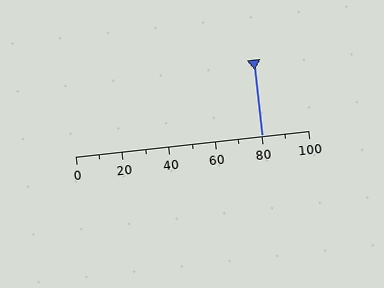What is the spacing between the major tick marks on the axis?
The major ticks are spaced 20 apart.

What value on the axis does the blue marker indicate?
The marker indicates approximately 80.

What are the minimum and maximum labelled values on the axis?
The axis runs from 0 to 100.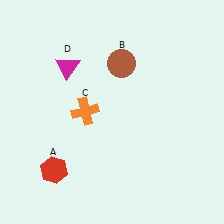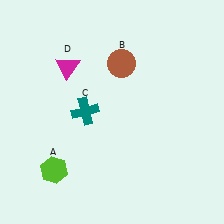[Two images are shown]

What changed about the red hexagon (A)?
In Image 1, A is red. In Image 2, it changed to lime.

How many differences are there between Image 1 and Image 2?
There are 2 differences between the two images.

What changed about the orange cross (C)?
In Image 1, C is orange. In Image 2, it changed to teal.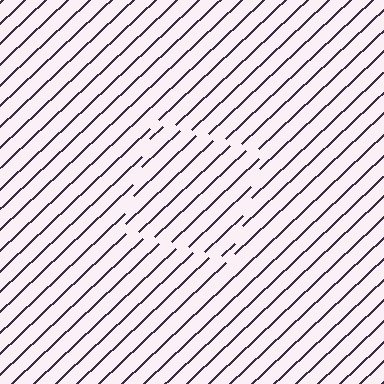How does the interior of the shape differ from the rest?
The interior of the shape contains the same grating, shifted by half a period — the contour is defined by the phase discontinuity where line-ends from the inner and outer gratings abut.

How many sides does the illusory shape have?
4 sides — the line-ends trace a square.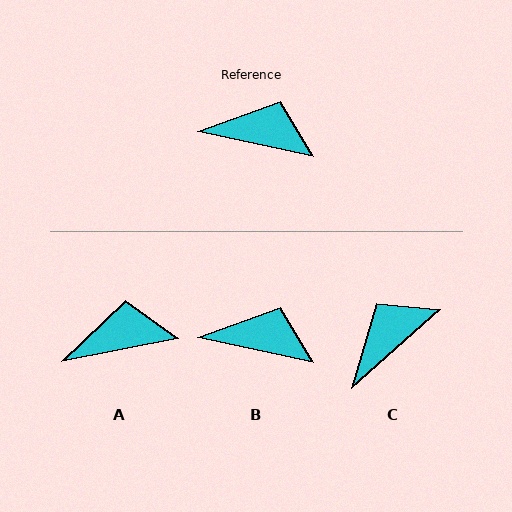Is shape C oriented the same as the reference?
No, it is off by about 54 degrees.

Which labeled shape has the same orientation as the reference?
B.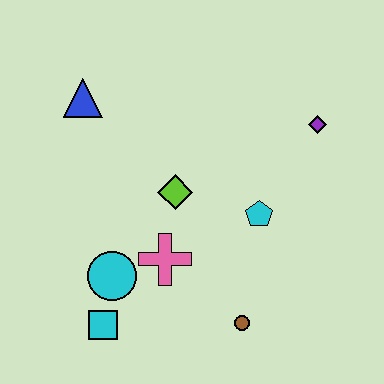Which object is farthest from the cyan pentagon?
The blue triangle is farthest from the cyan pentagon.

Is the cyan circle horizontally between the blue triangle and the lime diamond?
Yes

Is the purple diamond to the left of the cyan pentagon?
No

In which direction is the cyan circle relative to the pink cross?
The cyan circle is to the left of the pink cross.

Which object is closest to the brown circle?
The pink cross is closest to the brown circle.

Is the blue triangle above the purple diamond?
Yes